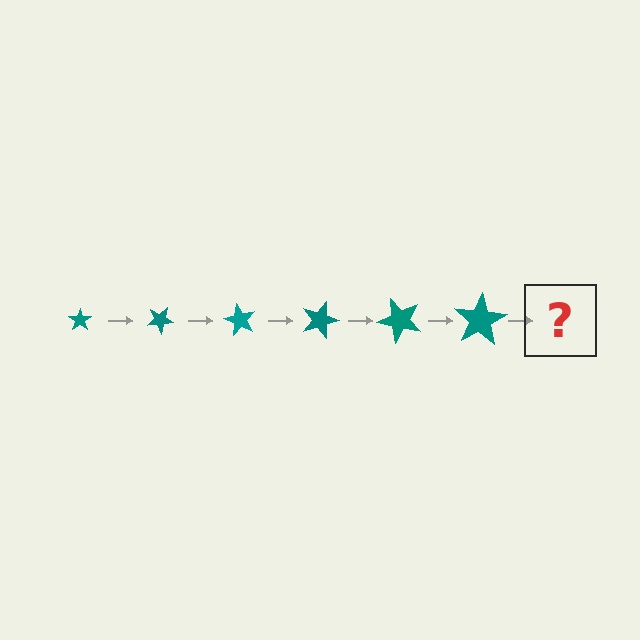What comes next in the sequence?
The next element should be a star, larger than the previous one and rotated 180 degrees from the start.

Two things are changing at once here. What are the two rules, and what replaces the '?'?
The two rules are that the star grows larger each step and it rotates 30 degrees each step. The '?' should be a star, larger than the previous one and rotated 180 degrees from the start.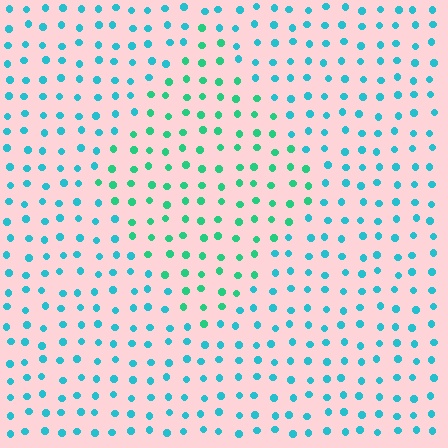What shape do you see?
I see a diamond.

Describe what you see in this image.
The image is filled with small cyan elements in a uniform arrangement. A diamond-shaped region is visible where the elements are tinted to a slightly different hue, forming a subtle color boundary.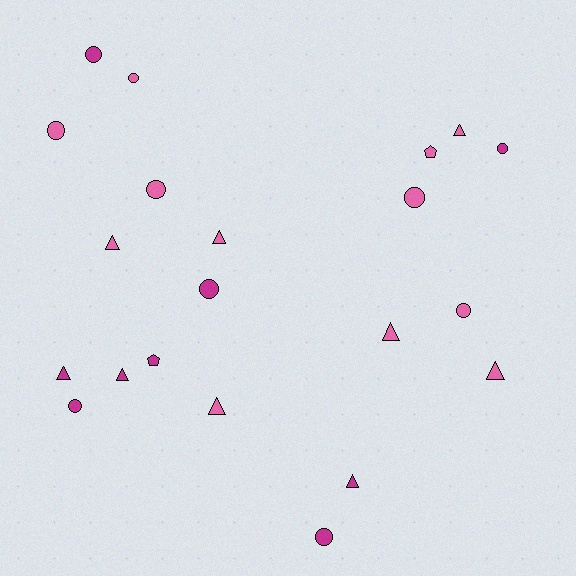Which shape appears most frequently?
Circle, with 10 objects.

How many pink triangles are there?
There are 6 pink triangles.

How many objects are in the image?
There are 21 objects.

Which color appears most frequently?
Pink, with 12 objects.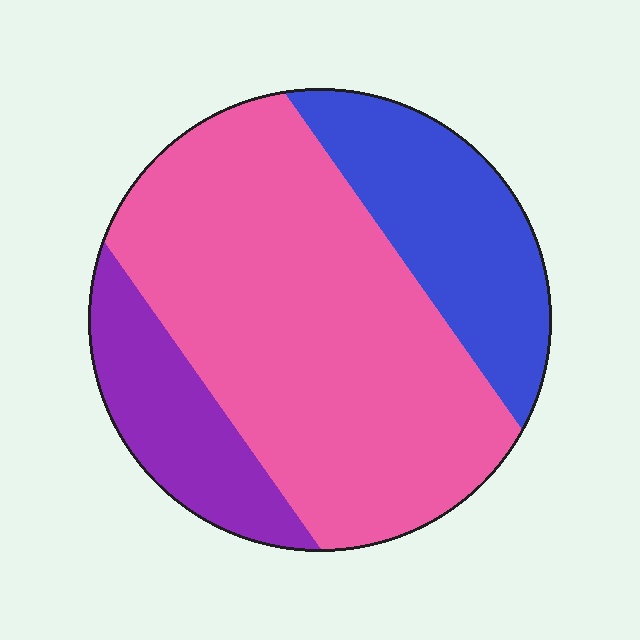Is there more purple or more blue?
Blue.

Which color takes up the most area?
Pink, at roughly 60%.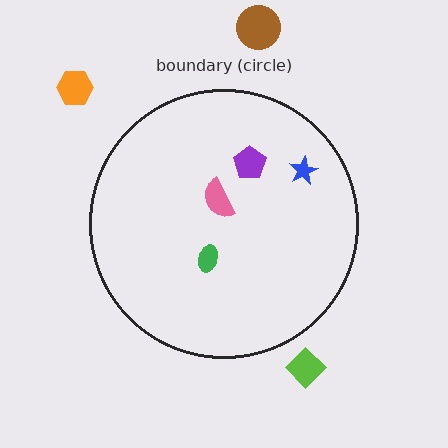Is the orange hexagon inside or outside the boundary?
Outside.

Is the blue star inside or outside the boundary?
Inside.